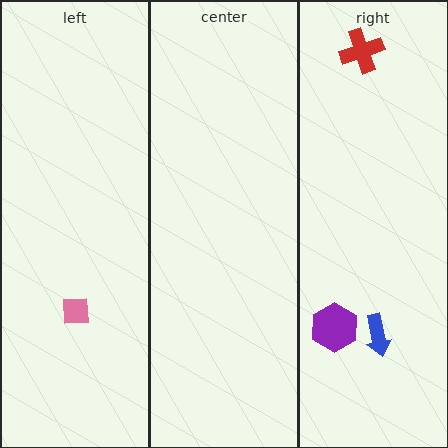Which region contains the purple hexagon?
The right region.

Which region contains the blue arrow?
The right region.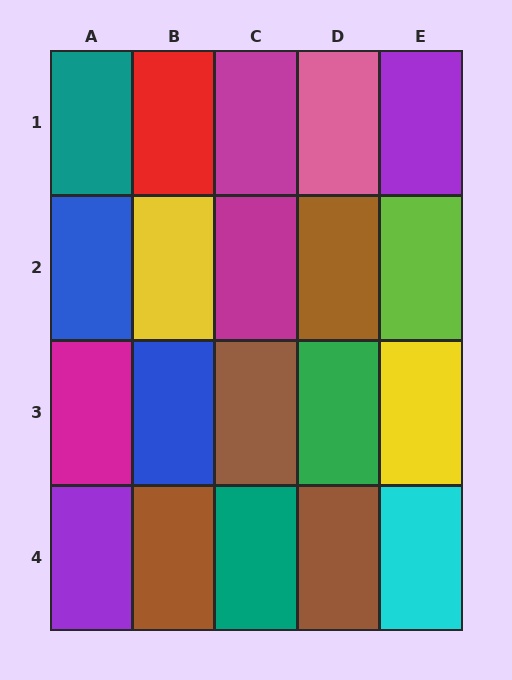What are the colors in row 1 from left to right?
Teal, red, magenta, pink, purple.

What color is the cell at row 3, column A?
Magenta.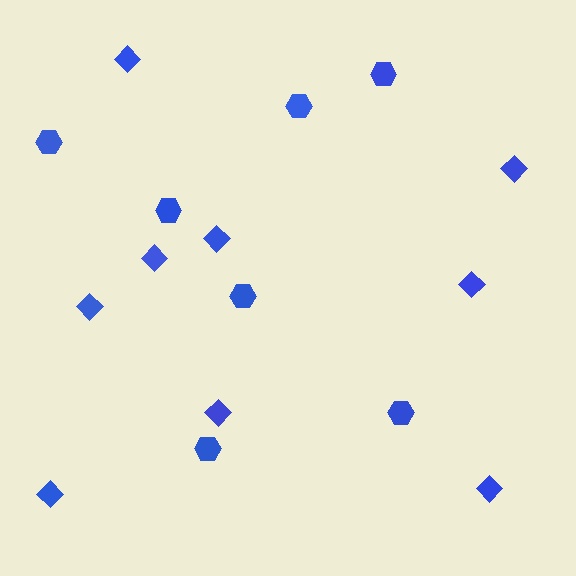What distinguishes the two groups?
There are 2 groups: one group of diamonds (9) and one group of hexagons (7).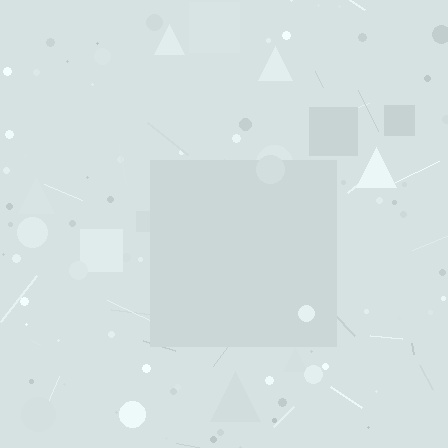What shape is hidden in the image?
A square is hidden in the image.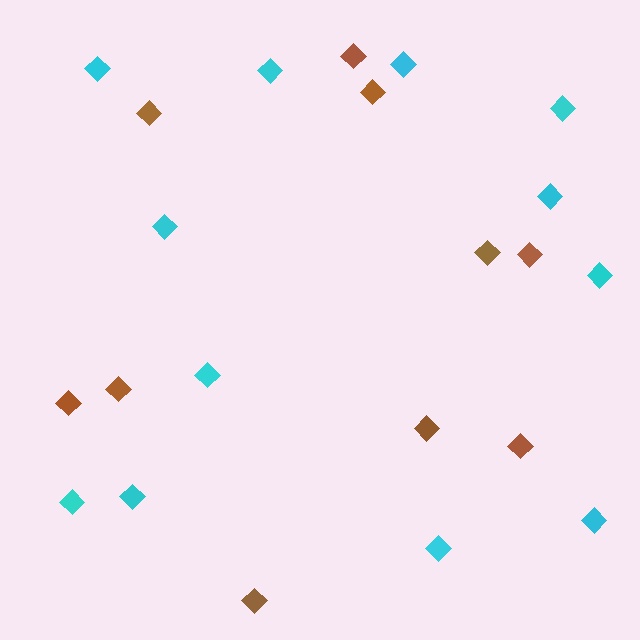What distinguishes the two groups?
There are 2 groups: one group of brown diamonds (10) and one group of cyan diamonds (12).